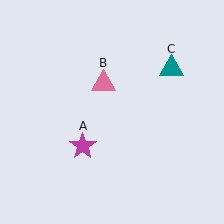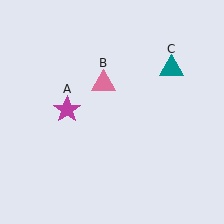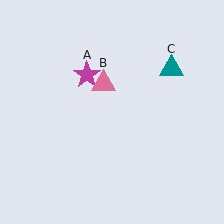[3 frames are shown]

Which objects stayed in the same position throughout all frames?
Pink triangle (object B) and teal triangle (object C) remained stationary.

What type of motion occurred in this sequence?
The magenta star (object A) rotated clockwise around the center of the scene.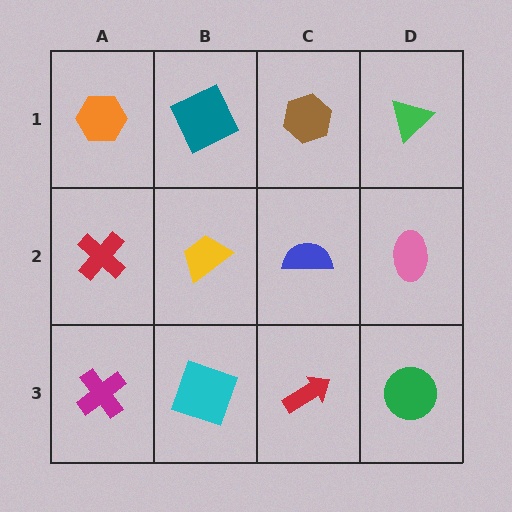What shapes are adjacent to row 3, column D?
A pink ellipse (row 2, column D), a red arrow (row 3, column C).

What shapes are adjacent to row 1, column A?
A red cross (row 2, column A), a teal square (row 1, column B).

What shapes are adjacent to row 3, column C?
A blue semicircle (row 2, column C), a cyan square (row 3, column B), a green circle (row 3, column D).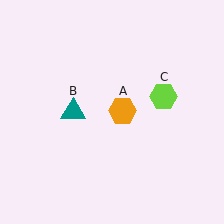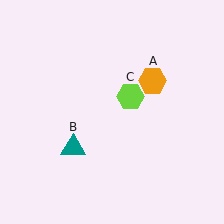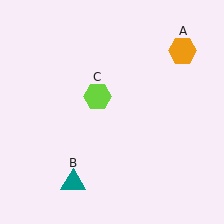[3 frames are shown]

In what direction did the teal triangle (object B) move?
The teal triangle (object B) moved down.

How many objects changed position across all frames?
3 objects changed position: orange hexagon (object A), teal triangle (object B), lime hexagon (object C).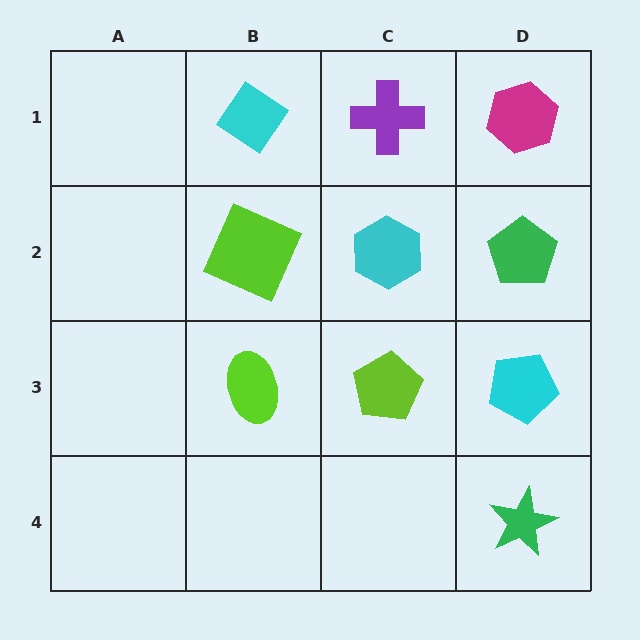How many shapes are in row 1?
3 shapes.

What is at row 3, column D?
A cyan pentagon.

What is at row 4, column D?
A green star.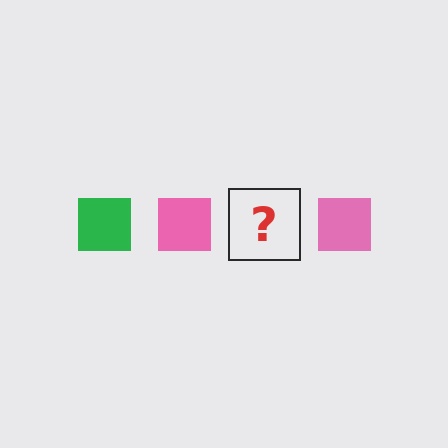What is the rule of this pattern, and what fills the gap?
The rule is that the pattern cycles through green, pink squares. The gap should be filled with a green square.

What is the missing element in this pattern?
The missing element is a green square.